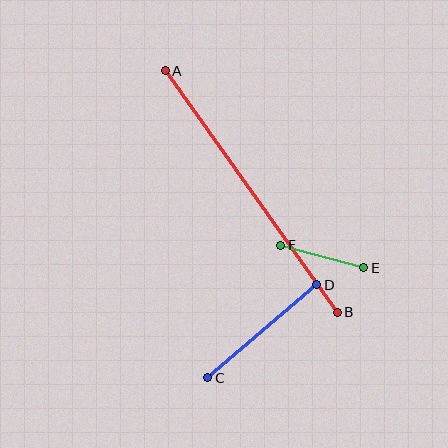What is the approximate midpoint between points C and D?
The midpoint is at approximately (262, 331) pixels.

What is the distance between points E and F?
The distance is approximately 86 pixels.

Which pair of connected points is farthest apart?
Points A and B are farthest apart.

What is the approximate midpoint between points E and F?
The midpoint is at approximately (322, 257) pixels.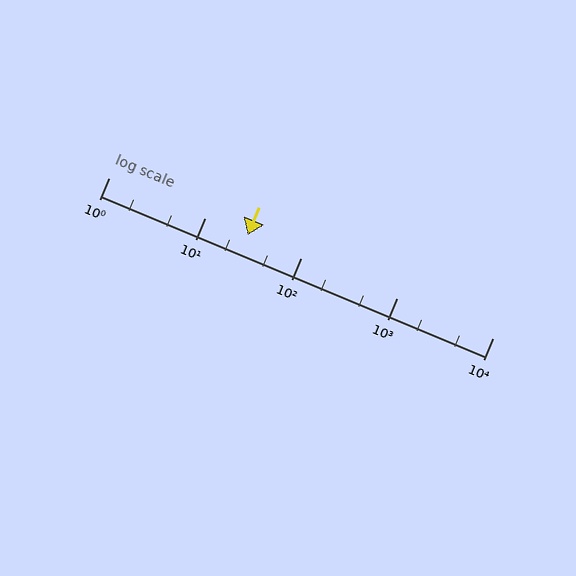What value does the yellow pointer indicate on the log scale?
The pointer indicates approximately 28.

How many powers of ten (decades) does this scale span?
The scale spans 4 decades, from 1 to 10000.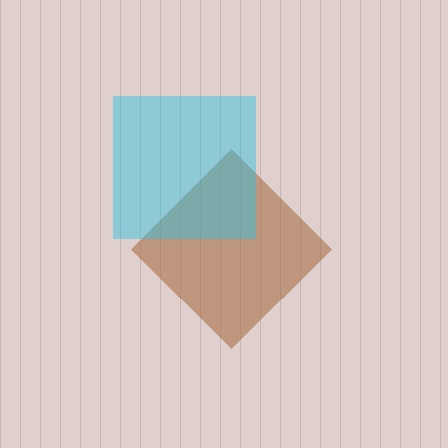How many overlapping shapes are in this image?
There are 2 overlapping shapes in the image.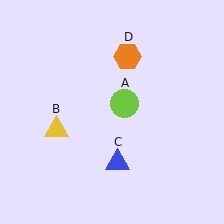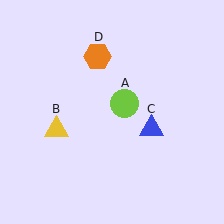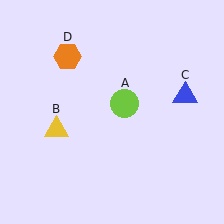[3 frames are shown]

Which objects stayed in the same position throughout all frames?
Lime circle (object A) and yellow triangle (object B) remained stationary.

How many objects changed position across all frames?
2 objects changed position: blue triangle (object C), orange hexagon (object D).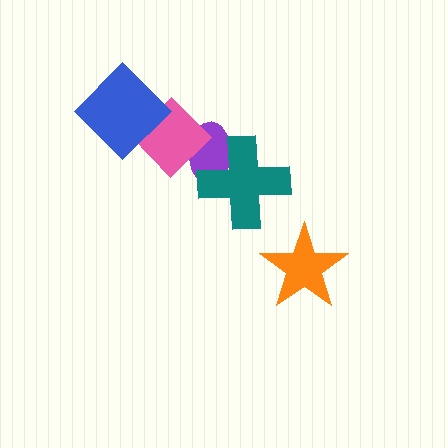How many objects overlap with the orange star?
0 objects overlap with the orange star.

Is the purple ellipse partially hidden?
Yes, it is partially covered by another shape.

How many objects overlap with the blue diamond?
1 object overlaps with the blue diamond.